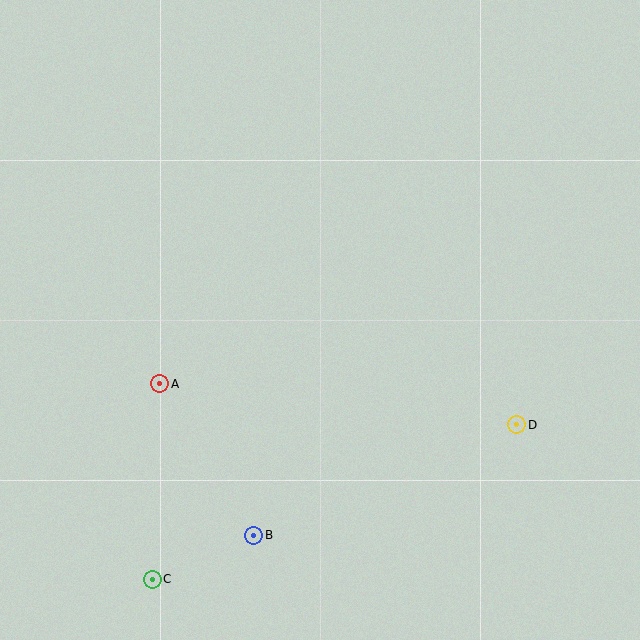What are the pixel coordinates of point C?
Point C is at (152, 579).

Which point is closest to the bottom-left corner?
Point C is closest to the bottom-left corner.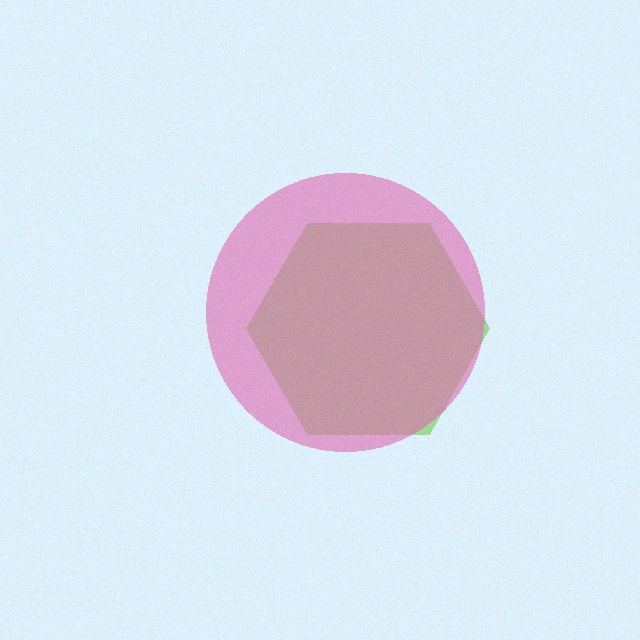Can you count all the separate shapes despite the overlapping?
Yes, there are 2 separate shapes.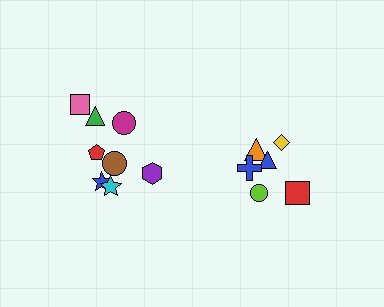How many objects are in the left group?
There are 8 objects.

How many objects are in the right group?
There are 6 objects.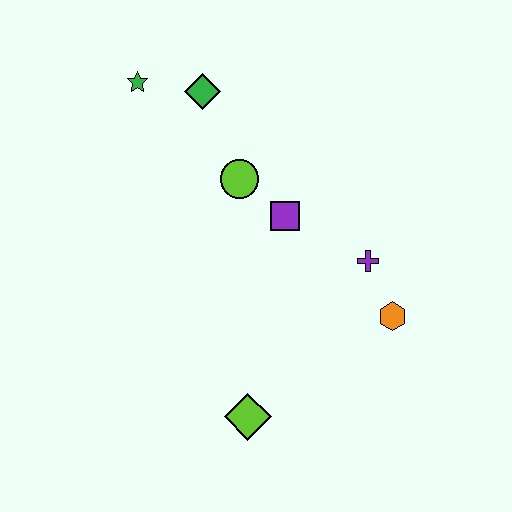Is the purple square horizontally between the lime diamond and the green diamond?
No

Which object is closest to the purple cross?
The orange hexagon is closest to the purple cross.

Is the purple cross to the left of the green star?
No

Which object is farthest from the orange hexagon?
The green star is farthest from the orange hexagon.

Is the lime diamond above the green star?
No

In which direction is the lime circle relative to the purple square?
The lime circle is to the left of the purple square.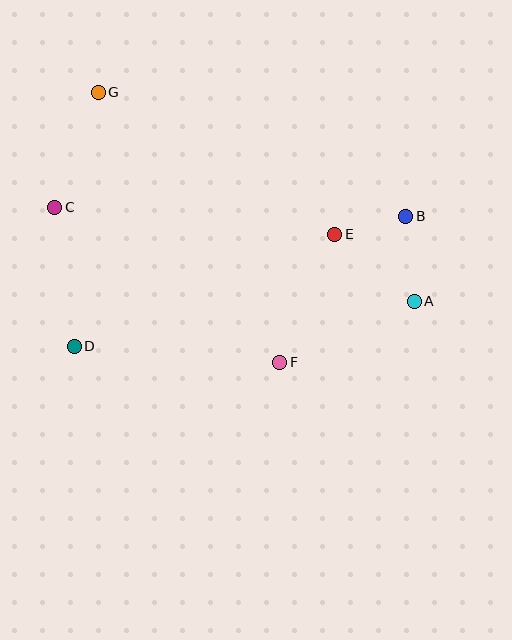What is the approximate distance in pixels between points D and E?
The distance between D and E is approximately 283 pixels.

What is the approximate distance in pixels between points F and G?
The distance between F and G is approximately 325 pixels.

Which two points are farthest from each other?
Points A and G are farthest from each other.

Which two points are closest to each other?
Points B and E are closest to each other.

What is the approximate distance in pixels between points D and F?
The distance between D and F is approximately 206 pixels.